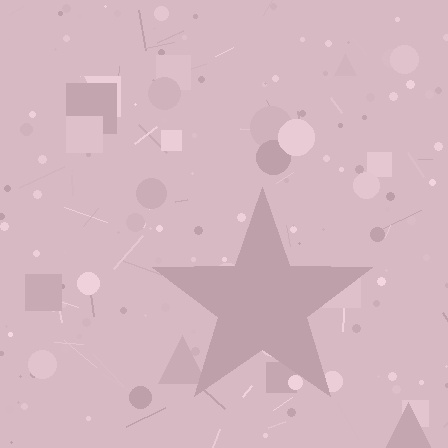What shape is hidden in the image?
A star is hidden in the image.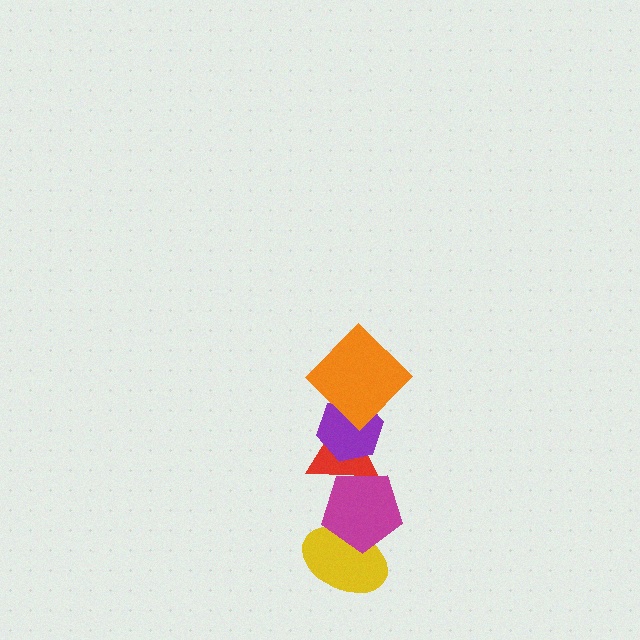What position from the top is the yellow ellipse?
The yellow ellipse is 5th from the top.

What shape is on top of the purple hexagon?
The orange diamond is on top of the purple hexagon.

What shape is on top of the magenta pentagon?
The red triangle is on top of the magenta pentagon.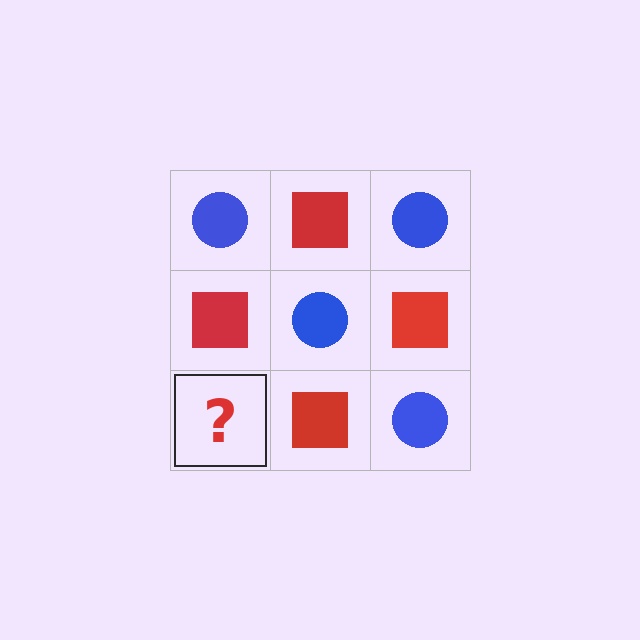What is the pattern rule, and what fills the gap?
The rule is that it alternates blue circle and red square in a checkerboard pattern. The gap should be filled with a blue circle.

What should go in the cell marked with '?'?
The missing cell should contain a blue circle.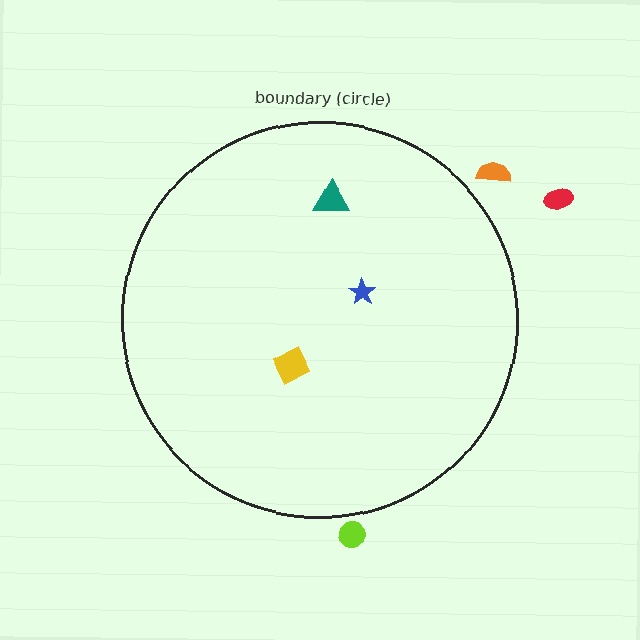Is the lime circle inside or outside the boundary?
Outside.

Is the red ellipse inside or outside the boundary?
Outside.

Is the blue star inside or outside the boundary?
Inside.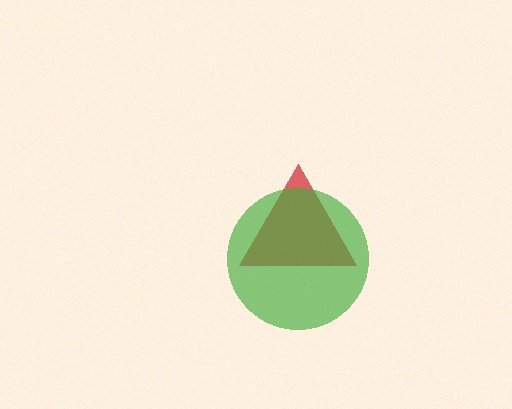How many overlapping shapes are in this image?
There are 2 overlapping shapes in the image.